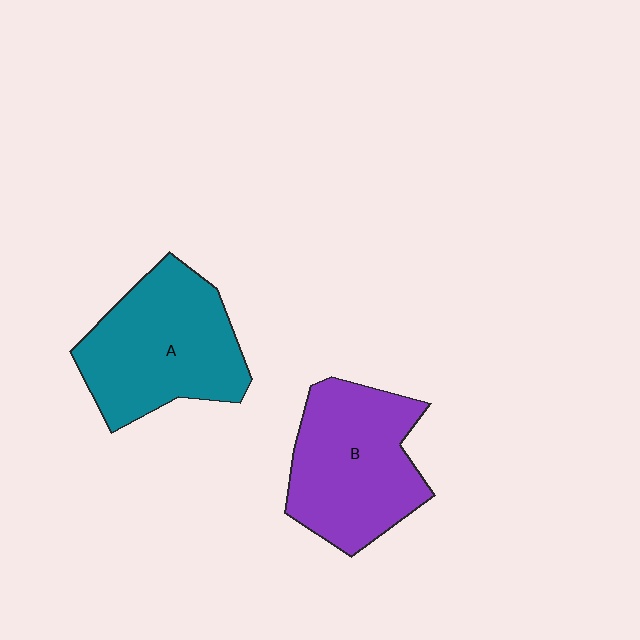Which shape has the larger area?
Shape A (teal).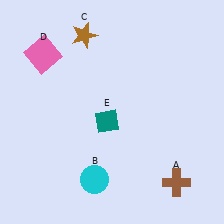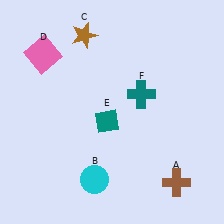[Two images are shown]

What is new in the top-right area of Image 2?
A teal cross (F) was added in the top-right area of Image 2.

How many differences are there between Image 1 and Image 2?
There is 1 difference between the two images.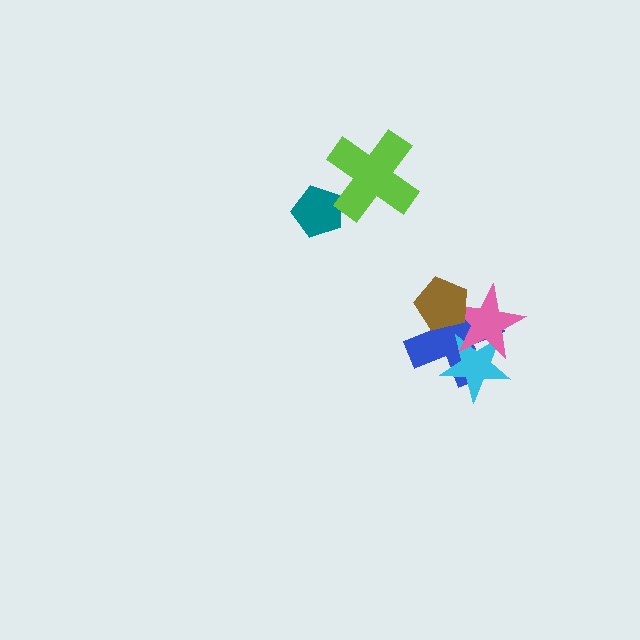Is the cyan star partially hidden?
Yes, it is partially covered by another shape.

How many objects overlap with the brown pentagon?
2 objects overlap with the brown pentagon.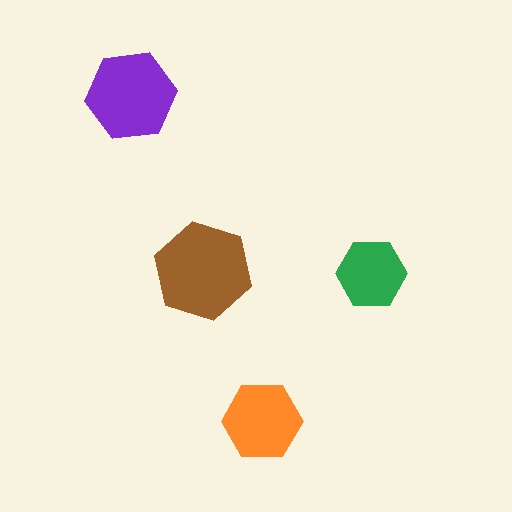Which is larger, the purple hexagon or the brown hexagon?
The brown one.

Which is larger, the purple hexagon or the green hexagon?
The purple one.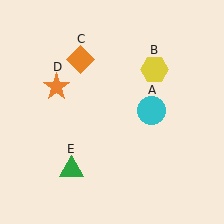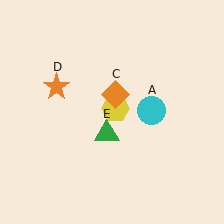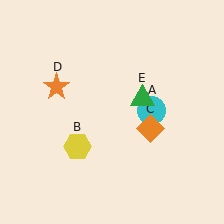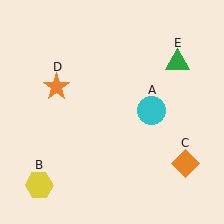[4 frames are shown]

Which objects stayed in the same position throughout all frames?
Cyan circle (object A) and orange star (object D) remained stationary.